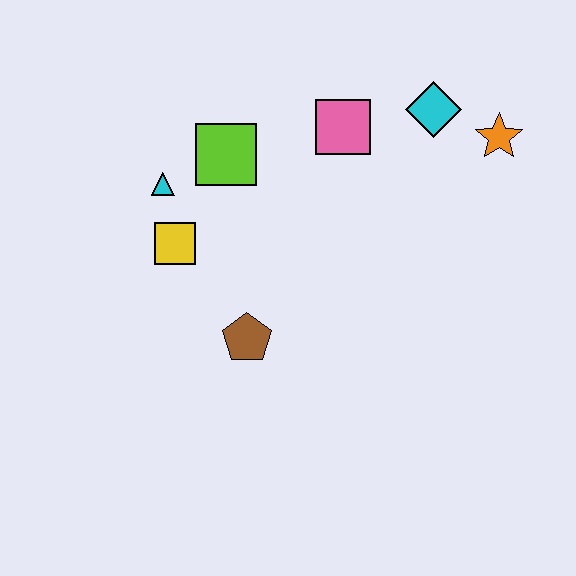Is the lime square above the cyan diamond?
No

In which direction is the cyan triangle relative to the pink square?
The cyan triangle is to the left of the pink square.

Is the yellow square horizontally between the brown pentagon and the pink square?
No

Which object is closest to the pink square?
The cyan diamond is closest to the pink square.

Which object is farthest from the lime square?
The orange star is farthest from the lime square.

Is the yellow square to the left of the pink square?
Yes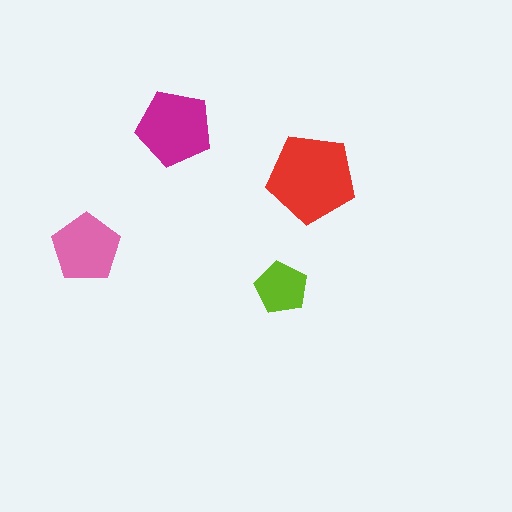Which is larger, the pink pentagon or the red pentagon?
The red one.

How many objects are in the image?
There are 4 objects in the image.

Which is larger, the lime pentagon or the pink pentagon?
The pink one.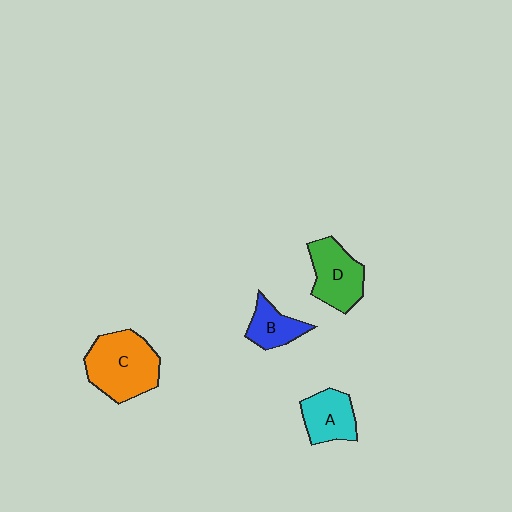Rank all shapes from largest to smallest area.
From largest to smallest: C (orange), D (green), A (cyan), B (blue).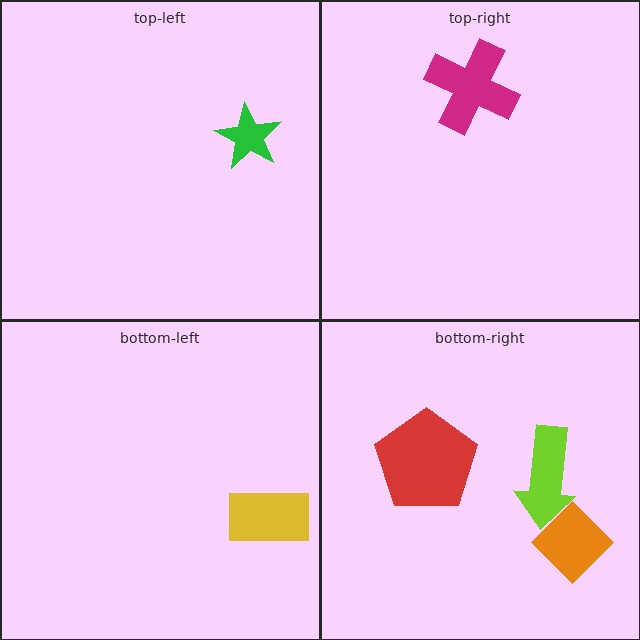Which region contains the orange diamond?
The bottom-right region.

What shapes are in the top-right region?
The magenta cross.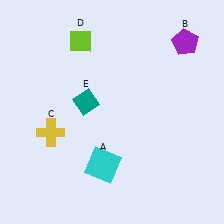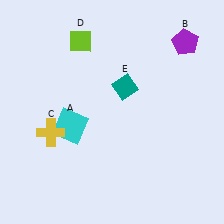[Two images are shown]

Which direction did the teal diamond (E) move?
The teal diamond (E) moved right.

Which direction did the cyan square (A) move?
The cyan square (A) moved up.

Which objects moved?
The objects that moved are: the cyan square (A), the teal diamond (E).